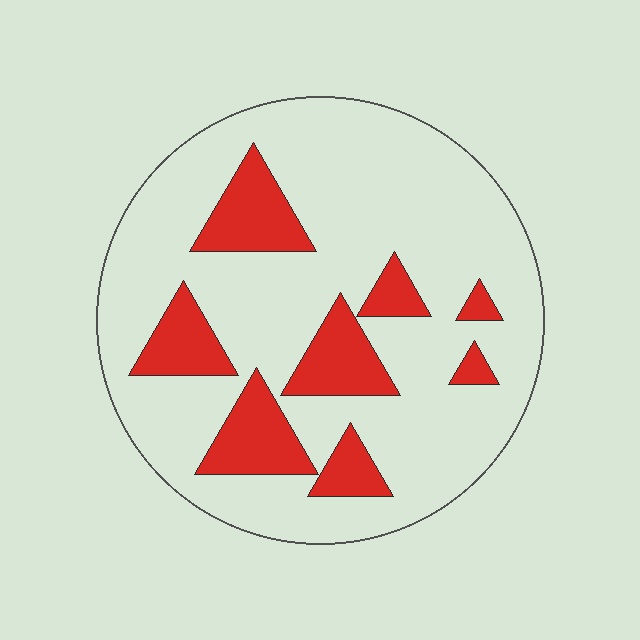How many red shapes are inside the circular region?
8.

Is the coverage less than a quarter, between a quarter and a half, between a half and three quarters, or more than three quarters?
Less than a quarter.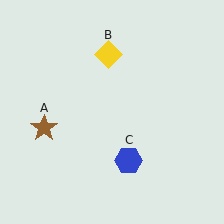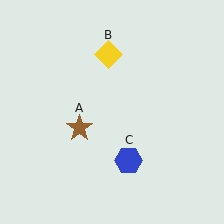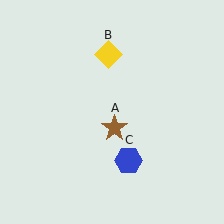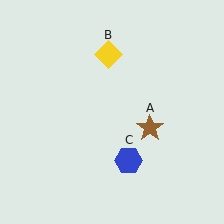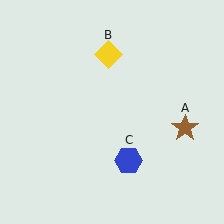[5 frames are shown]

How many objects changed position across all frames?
1 object changed position: brown star (object A).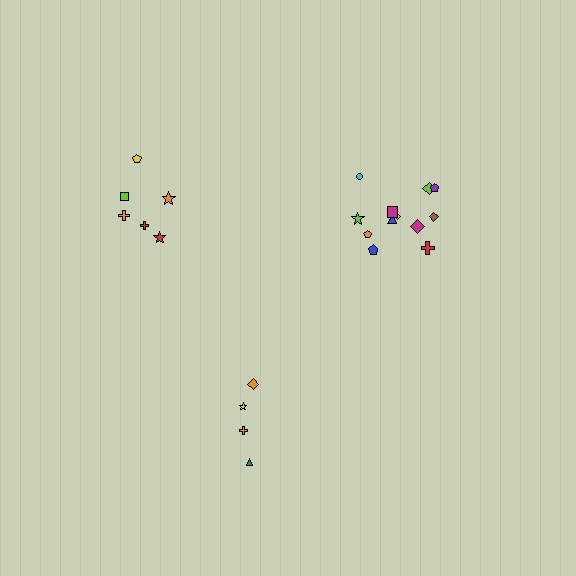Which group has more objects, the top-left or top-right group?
The top-right group.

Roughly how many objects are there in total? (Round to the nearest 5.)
Roughly 20 objects in total.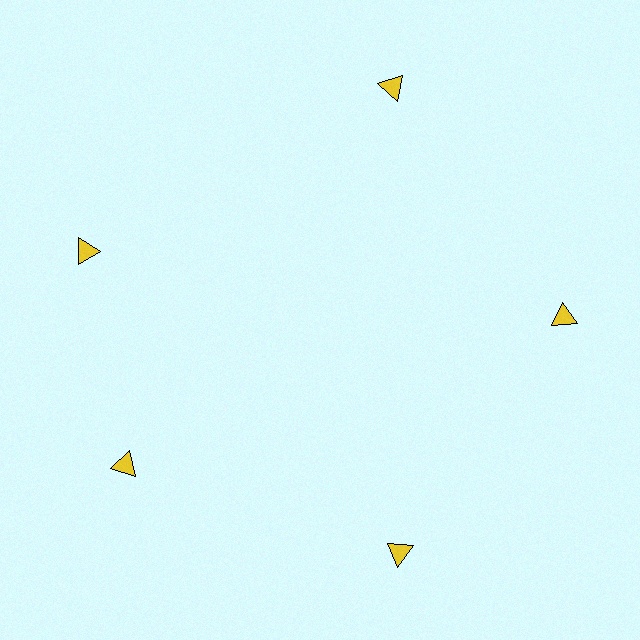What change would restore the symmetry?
The symmetry would be restored by rotating it back into even spacing with its neighbors so that all 5 triangles sit at equal angles and equal distance from the center.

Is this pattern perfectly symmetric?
No. The 5 yellow triangles are arranged in a ring, but one element near the 10 o'clock position is rotated out of alignment along the ring, breaking the 5-fold rotational symmetry.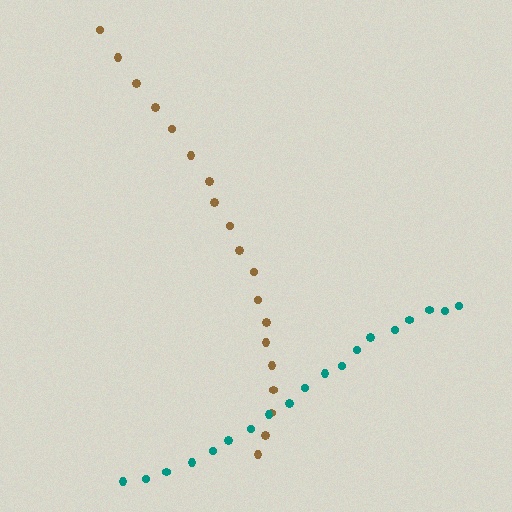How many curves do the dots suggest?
There are 2 distinct paths.